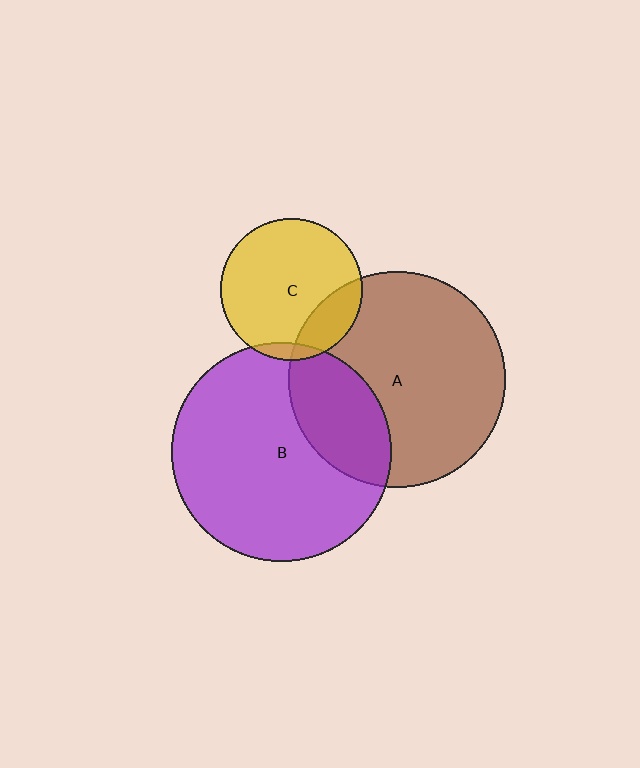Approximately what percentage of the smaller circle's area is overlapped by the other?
Approximately 25%.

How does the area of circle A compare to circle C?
Approximately 2.3 times.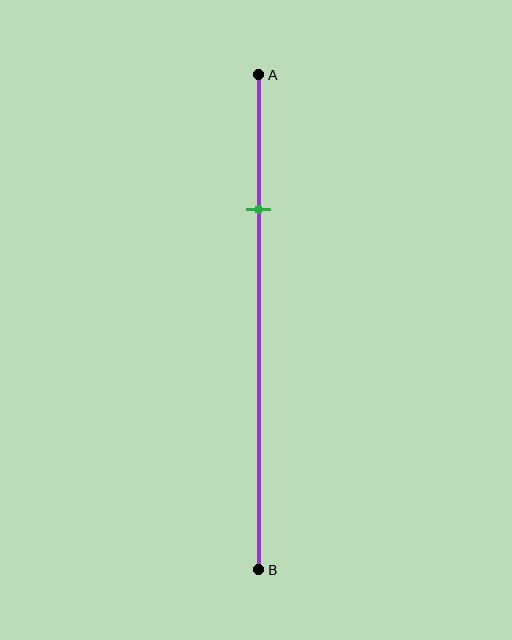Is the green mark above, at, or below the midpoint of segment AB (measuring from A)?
The green mark is above the midpoint of segment AB.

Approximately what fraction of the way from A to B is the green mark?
The green mark is approximately 25% of the way from A to B.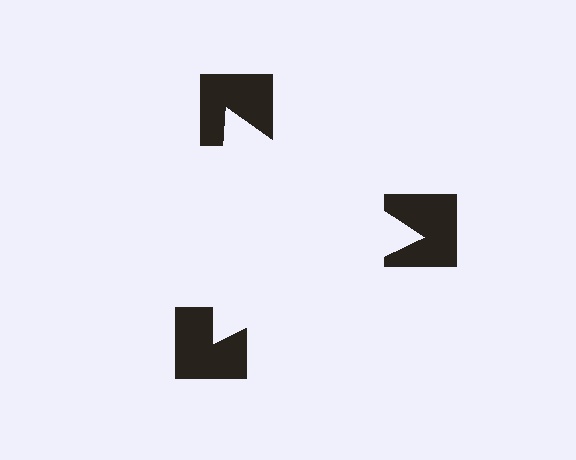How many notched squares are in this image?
There are 3 — one at each vertex of the illusory triangle.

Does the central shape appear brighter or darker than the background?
It typically appears slightly brighter than the background, even though no actual brightness change is drawn.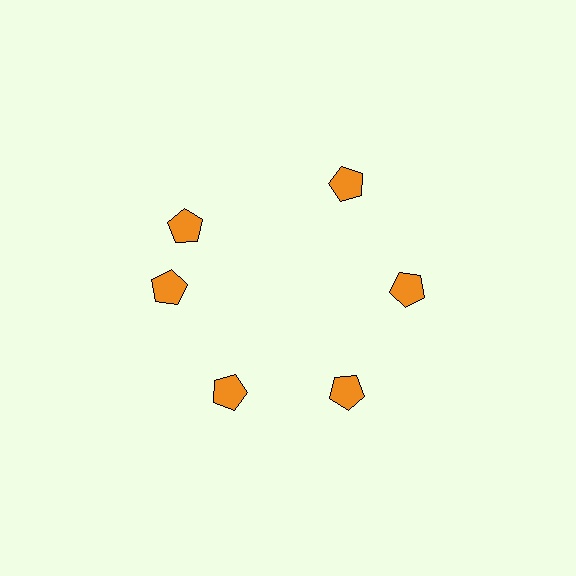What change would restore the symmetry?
The symmetry would be restored by rotating it back into even spacing with its neighbors so that all 6 pentagons sit at equal angles and equal distance from the center.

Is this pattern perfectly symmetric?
No. The 6 orange pentagons are arranged in a ring, but one element near the 11 o'clock position is rotated out of alignment along the ring, breaking the 6-fold rotational symmetry.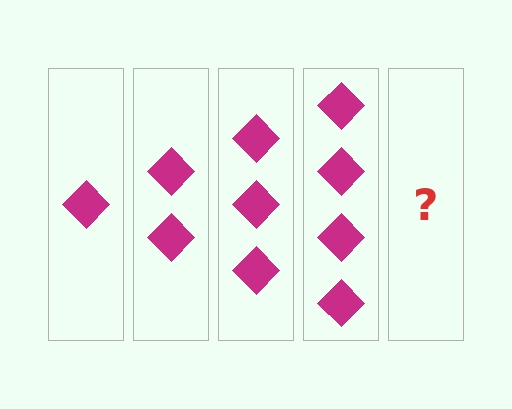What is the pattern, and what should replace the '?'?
The pattern is that each step adds one more diamond. The '?' should be 5 diamonds.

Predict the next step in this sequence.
The next step is 5 diamonds.